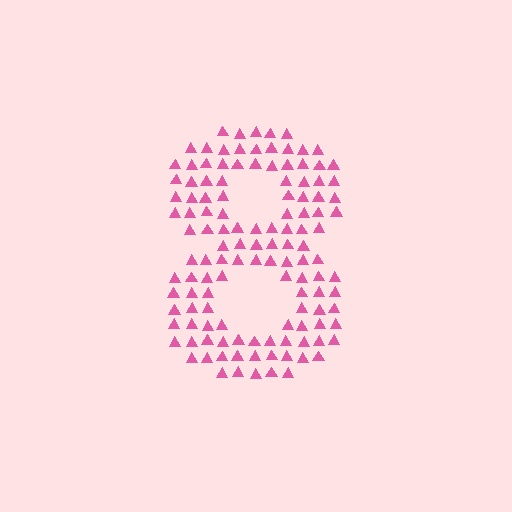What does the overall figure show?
The overall figure shows the digit 8.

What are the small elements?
The small elements are triangles.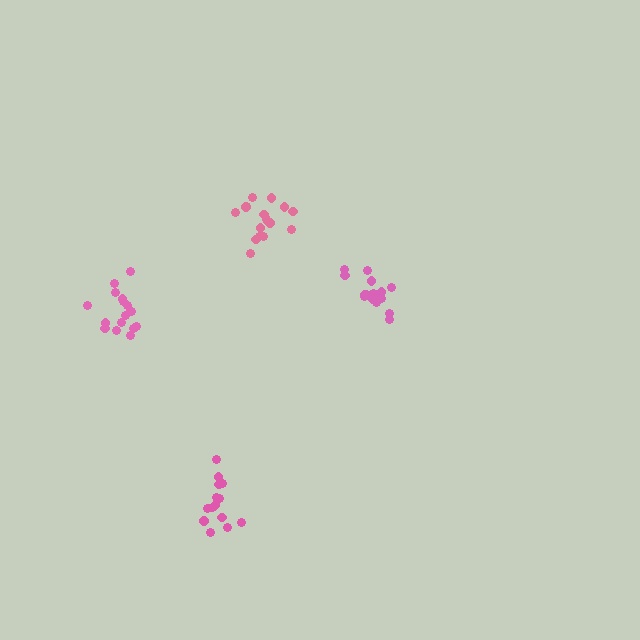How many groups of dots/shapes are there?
There are 4 groups.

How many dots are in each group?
Group 1: 17 dots, Group 2: 17 dots, Group 3: 14 dots, Group 4: 18 dots (66 total).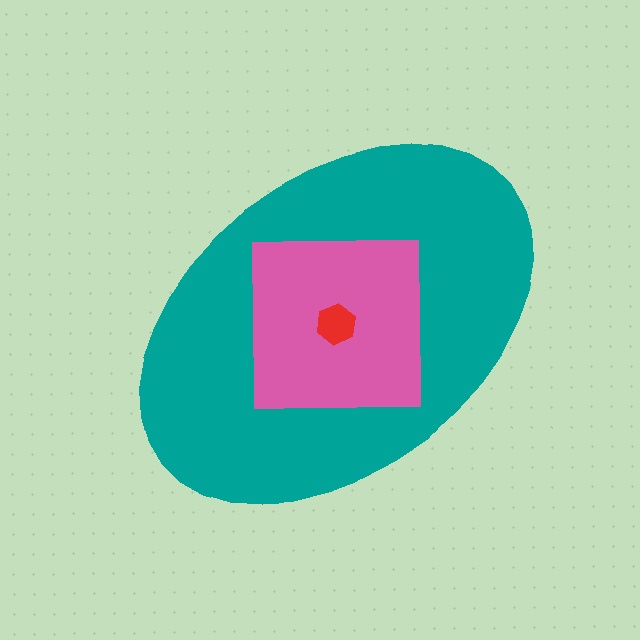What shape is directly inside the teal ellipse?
The pink square.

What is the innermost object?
The red hexagon.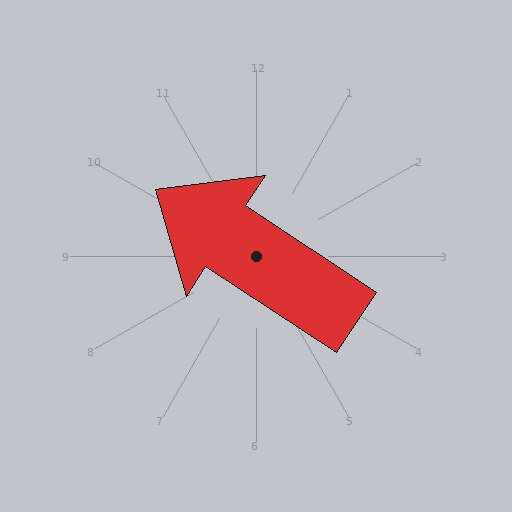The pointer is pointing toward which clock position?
Roughly 10 o'clock.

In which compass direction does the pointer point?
Northwest.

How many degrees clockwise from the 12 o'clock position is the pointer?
Approximately 303 degrees.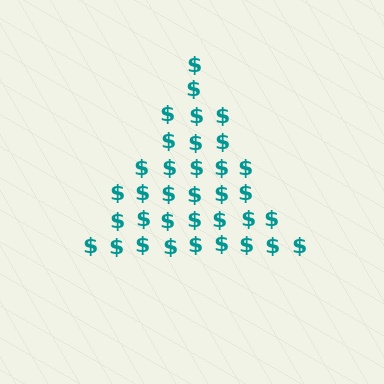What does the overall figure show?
The overall figure shows a triangle.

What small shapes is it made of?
It is made of small dollar signs.